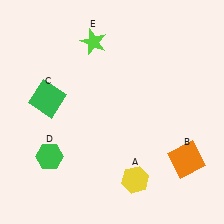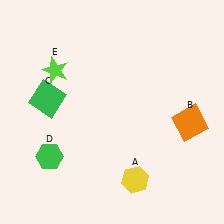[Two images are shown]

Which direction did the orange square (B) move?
The orange square (B) moved up.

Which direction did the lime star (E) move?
The lime star (E) moved left.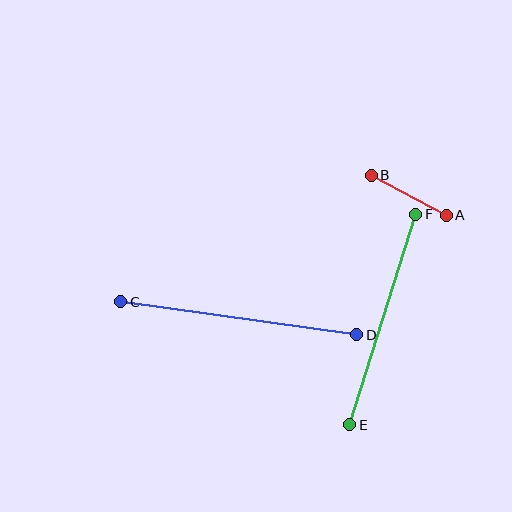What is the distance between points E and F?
The distance is approximately 221 pixels.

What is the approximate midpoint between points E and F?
The midpoint is at approximately (383, 319) pixels.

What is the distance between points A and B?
The distance is approximately 85 pixels.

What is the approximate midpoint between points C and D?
The midpoint is at approximately (239, 318) pixels.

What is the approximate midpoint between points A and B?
The midpoint is at approximately (409, 195) pixels.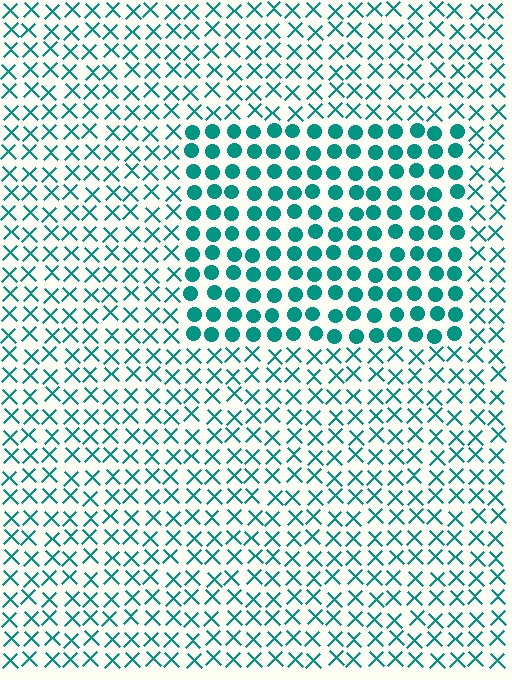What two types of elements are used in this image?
The image uses circles inside the rectangle region and X marks outside it.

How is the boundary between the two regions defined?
The boundary is defined by a change in element shape: circles inside vs. X marks outside. All elements share the same color and spacing.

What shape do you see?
I see a rectangle.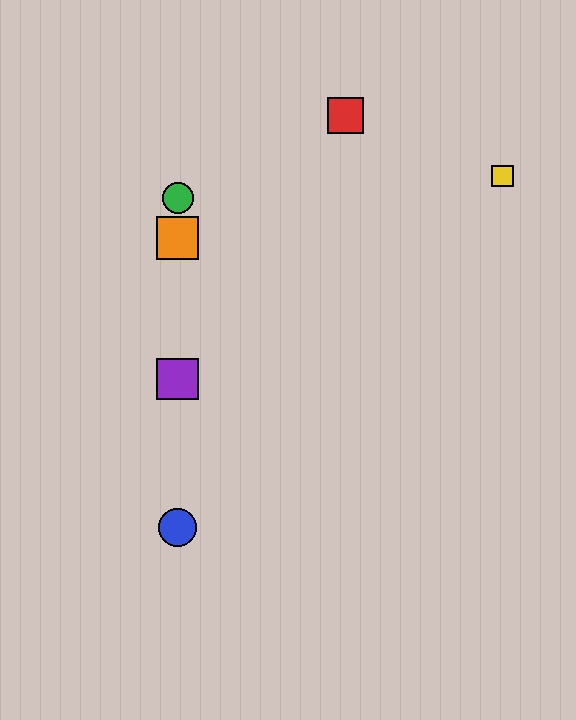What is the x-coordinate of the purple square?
The purple square is at x≈178.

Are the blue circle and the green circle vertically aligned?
Yes, both are at x≈178.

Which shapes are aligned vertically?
The blue circle, the green circle, the purple square, the orange square are aligned vertically.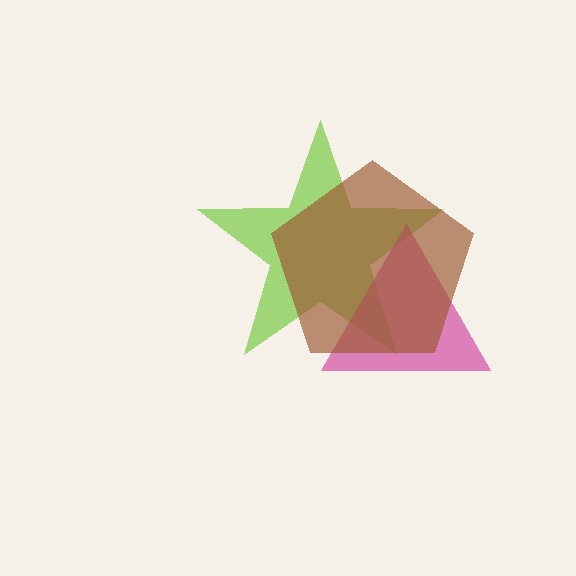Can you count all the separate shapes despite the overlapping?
Yes, there are 3 separate shapes.